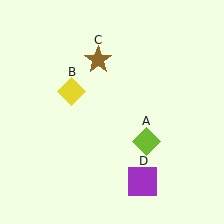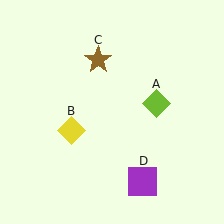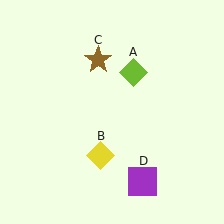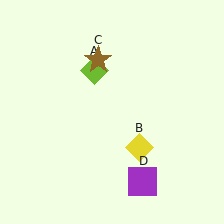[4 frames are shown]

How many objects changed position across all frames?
2 objects changed position: lime diamond (object A), yellow diamond (object B).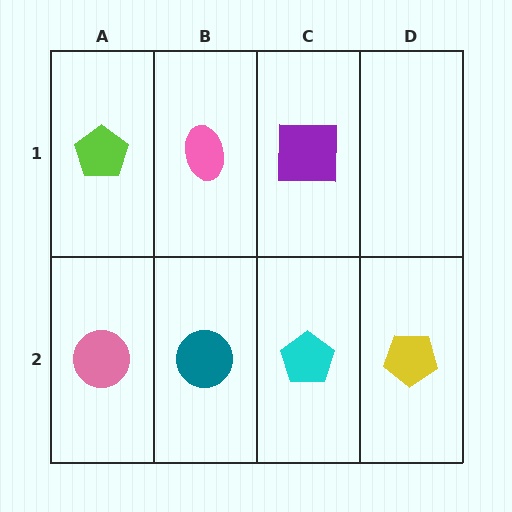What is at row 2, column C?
A cyan pentagon.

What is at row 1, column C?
A purple square.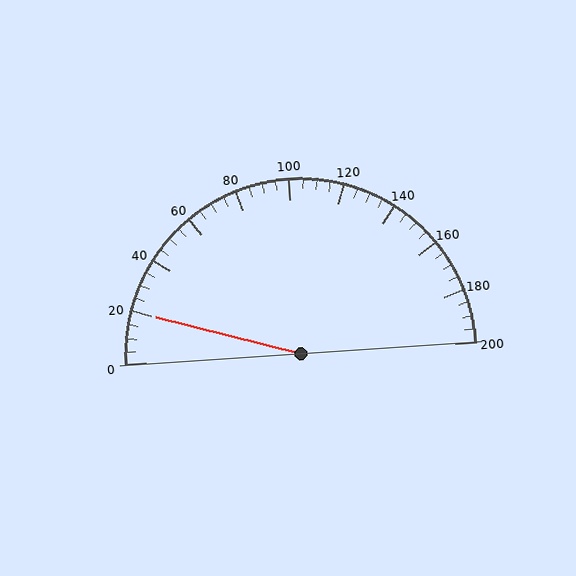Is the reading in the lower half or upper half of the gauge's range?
The reading is in the lower half of the range (0 to 200).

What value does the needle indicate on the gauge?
The needle indicates approximately 20.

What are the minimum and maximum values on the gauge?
The gauge ranges from 0 to 200.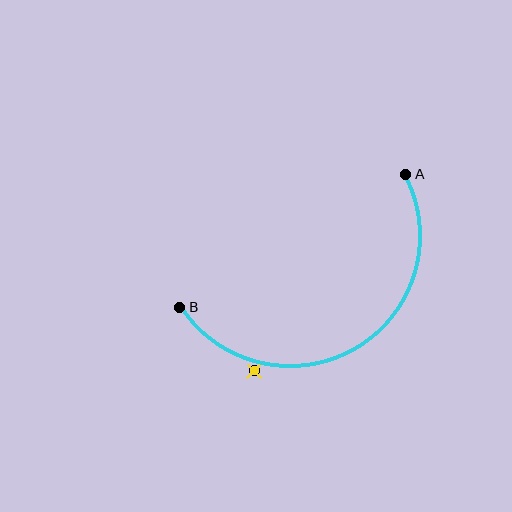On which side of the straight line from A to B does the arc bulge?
The arc bulges below the straight line connecting A and B.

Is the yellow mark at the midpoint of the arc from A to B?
No — the yellow mark does not lie on the arc at all. It sits slightly outside the curve.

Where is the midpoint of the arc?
The arc midpoint is the point on the curve farthest from the straight line joining A and B. It sits below that line.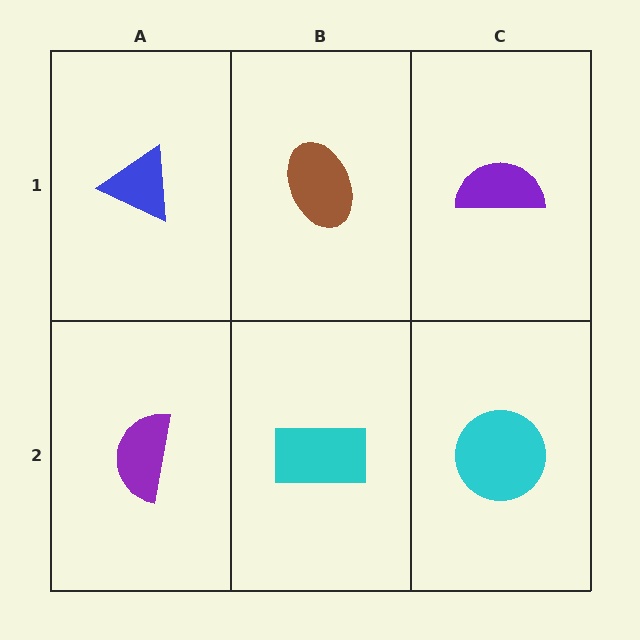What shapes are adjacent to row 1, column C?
A cyan circle (row 2, column C), a brown ellipse (row 1, column B).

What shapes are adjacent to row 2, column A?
A blue triangle (row 1, column A), a cyan rectangle (row 2, column B).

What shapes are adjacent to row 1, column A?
A purple semicircle (row 2, column A), a brown ellipse (row 1, column B).